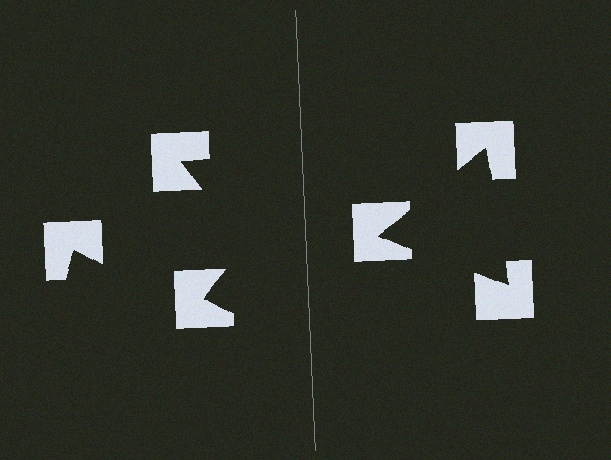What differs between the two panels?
The notched squares are positioned identically on both sides; only the wedge orientations differ. On the right they align to a triangle; on the left they are misaligned.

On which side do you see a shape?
An illusory triangle appears on the right side. On the left side the wedge cuts are rotated, so no coherent shape forms.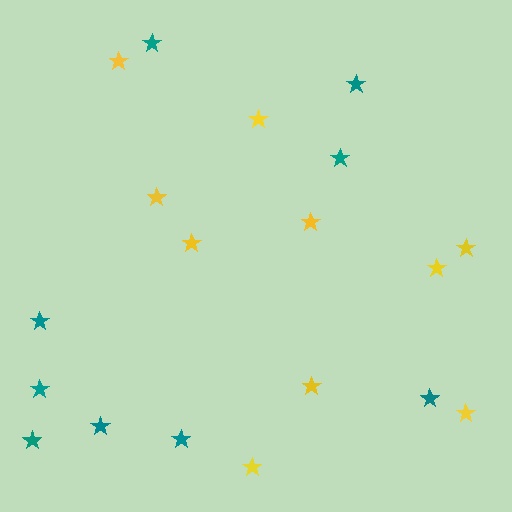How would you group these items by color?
There are 2 groups: one group of teal stars (9) and one group of yellow stars (10).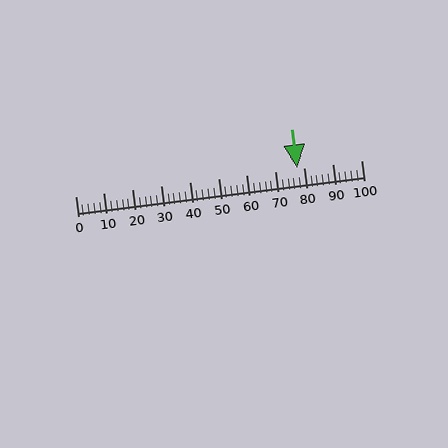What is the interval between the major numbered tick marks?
The major tick marks are spaced 10 units apart.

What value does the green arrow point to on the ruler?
The green arrow points to approximately 78.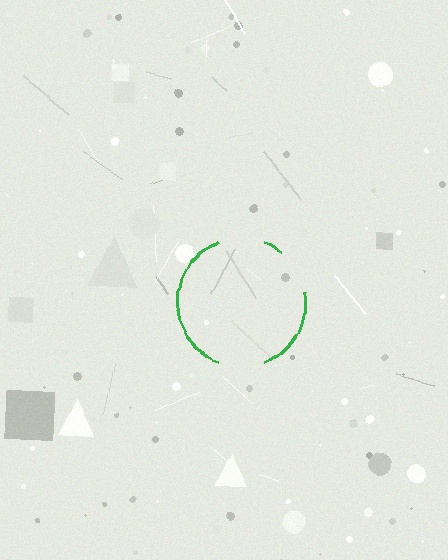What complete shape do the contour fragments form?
The contour fragments form a circle.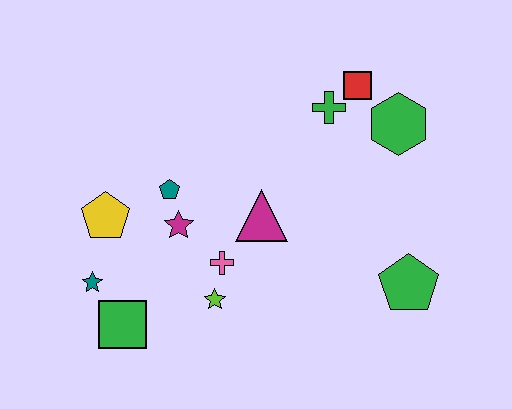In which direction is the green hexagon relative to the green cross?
The green hexagon is to the right of the green cross.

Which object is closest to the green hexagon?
The red square is closest to the green hexagon.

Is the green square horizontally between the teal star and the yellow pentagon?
No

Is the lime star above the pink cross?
No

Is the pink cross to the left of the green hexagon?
Yes